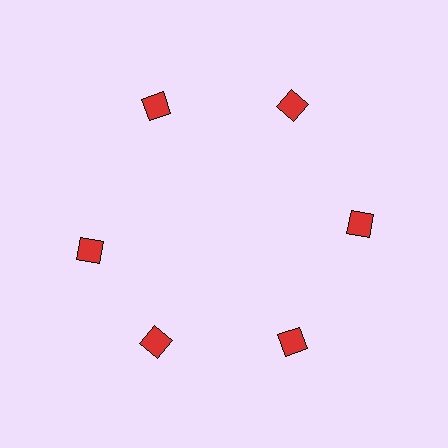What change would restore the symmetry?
The symmetry would be restored by rotating it back into even spacing with its neighbors so that all 6 squares sit at equal angles and equal distance from the center.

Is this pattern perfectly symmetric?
No. The 6 red squares are arranged in a ring, but one element near the 9 o'clock position is rotated out of alignment along the ring, breaking the 6-fold rotational symmetry.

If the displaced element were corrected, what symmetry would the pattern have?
It would have 6-fold rotational symmetry — the pattern would map onto itself every 60 degrees.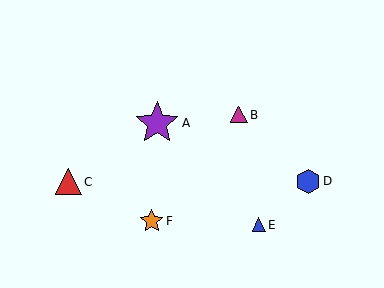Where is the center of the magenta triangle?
The center of the magenta triangle is at (239, 115).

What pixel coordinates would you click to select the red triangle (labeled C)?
Click at (68, 182) to select the red triangle C.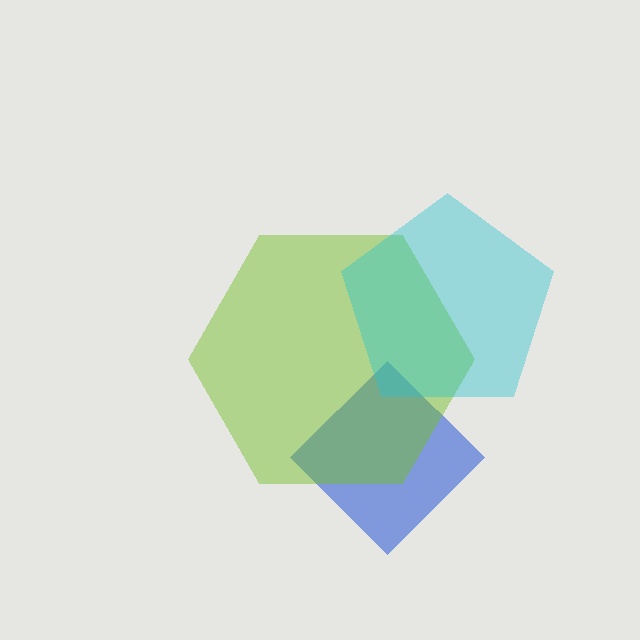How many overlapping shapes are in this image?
There are 3 overlapping shapes in the image.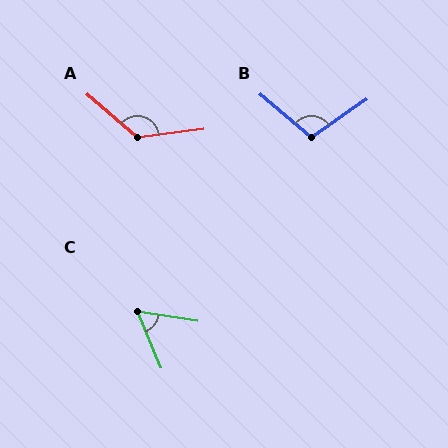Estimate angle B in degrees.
Approximately 105 degrees.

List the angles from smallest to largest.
C (58°), B (105°), A (132°).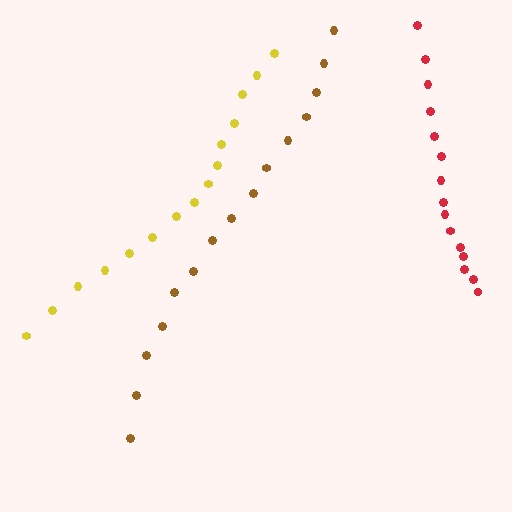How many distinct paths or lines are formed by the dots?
There are 3 distinct paths.